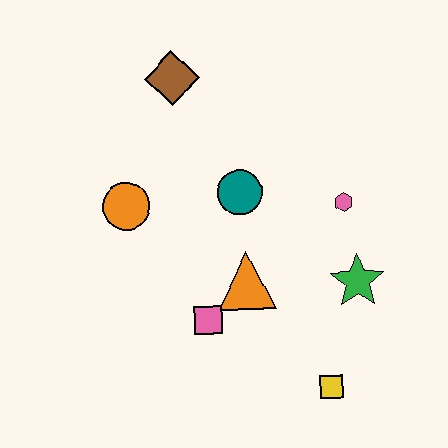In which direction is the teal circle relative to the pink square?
The teal circle is above the pink square.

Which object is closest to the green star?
The pink hexagon is closest to the green star.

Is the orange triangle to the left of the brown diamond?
No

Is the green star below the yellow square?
No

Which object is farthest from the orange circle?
The yellow square is farthest from the orange circle.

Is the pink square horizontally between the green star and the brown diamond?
Yes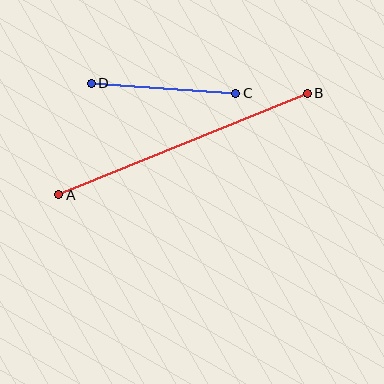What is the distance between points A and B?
The distance is approximately 268 pixels.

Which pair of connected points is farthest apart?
Points A and B are farthest apart.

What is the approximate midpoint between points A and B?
The midpoint is at approximately (183, 144) pixels.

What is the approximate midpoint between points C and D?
The midpoint is at approximately (164, 88) pixels.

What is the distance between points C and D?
The distance is approximately 145 pixels.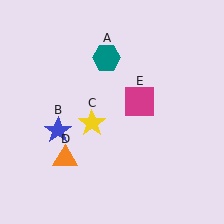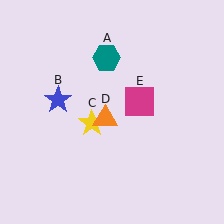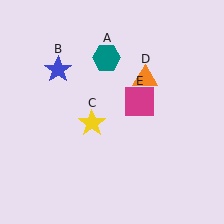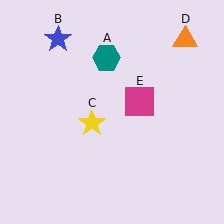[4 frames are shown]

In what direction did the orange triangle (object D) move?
The orange triangle (object D) moved up and to the right.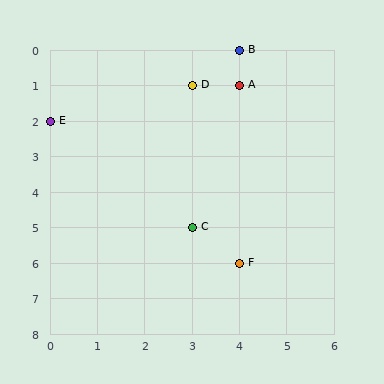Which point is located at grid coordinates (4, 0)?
Point B is at (4, 0).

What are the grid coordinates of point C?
Point C is at grid coordinates (3, 5).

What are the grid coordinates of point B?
Point B is at grid coordinates (4, 0).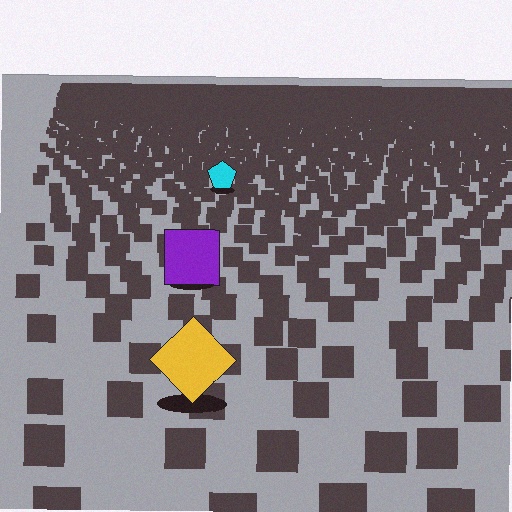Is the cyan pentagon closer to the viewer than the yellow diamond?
No. The yellow diamond is closer — you can tell from the texture gradient: the ground texture is coarser near it.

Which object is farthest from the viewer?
The cyan pentagon is farthest from the viewer. It appears smaller and the ground texture around it is denser.